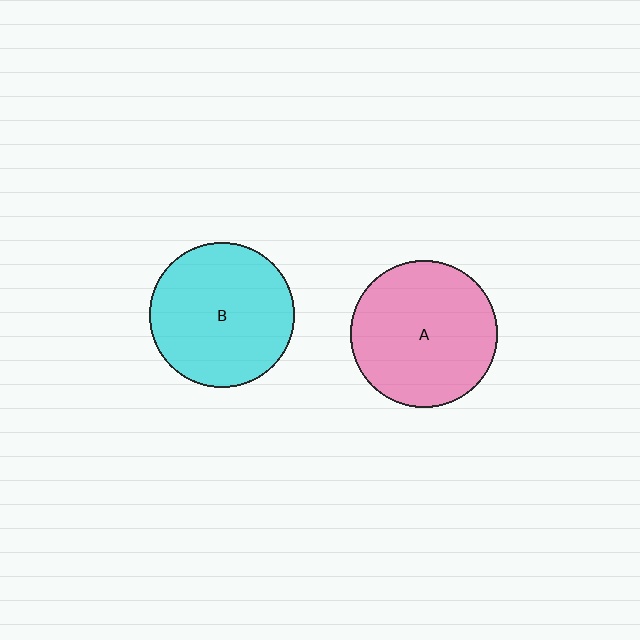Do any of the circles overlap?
No, none of the circles overlap.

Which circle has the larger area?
Circle A (pink).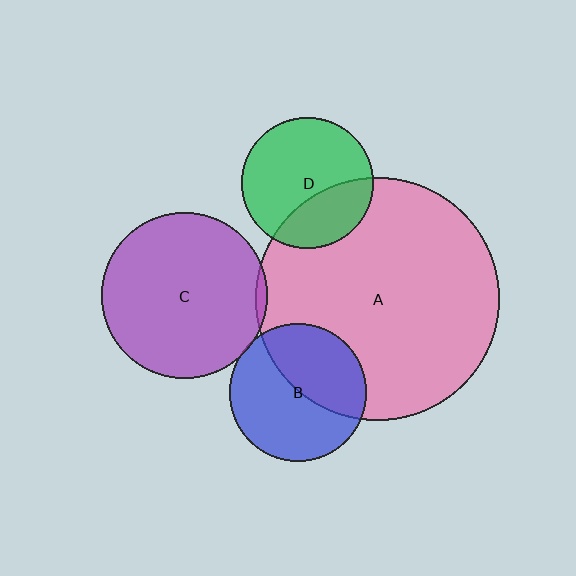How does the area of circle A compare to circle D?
Approximately 3.4 times.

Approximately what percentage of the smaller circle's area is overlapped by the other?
Approximately 5%.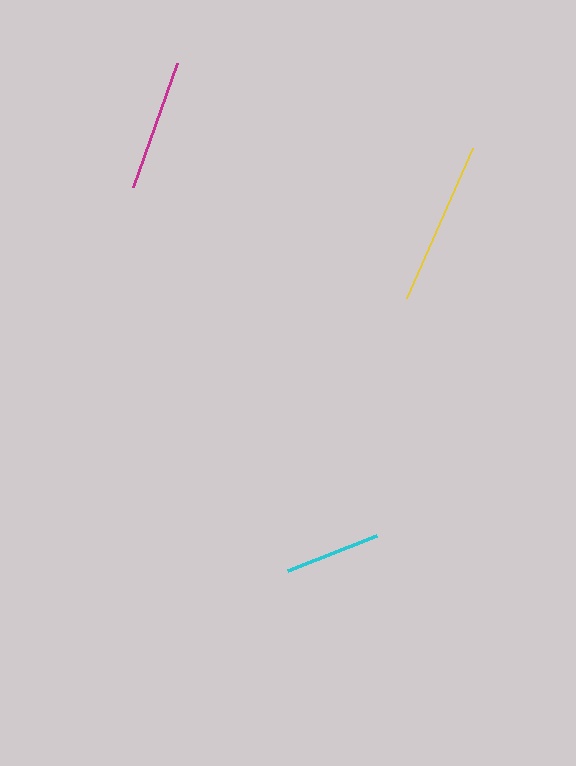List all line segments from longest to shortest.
From longest to shortest: yellow, magenta, cyan.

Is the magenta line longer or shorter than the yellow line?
The yellow line is longer than the magenta line.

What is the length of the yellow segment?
The yellow segment is approximately 164 pixels long.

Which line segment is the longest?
The yellow line is the longest at approximately 164 pixels.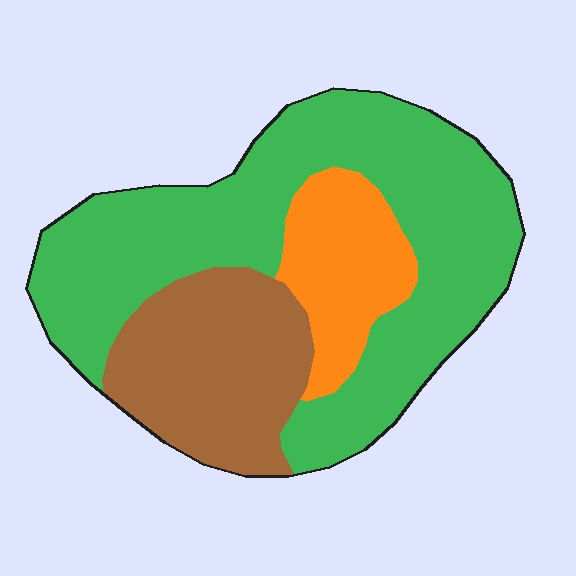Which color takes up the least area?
Orange, at roughly 15%.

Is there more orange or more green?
Green.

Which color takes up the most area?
Green, at roughly 60%.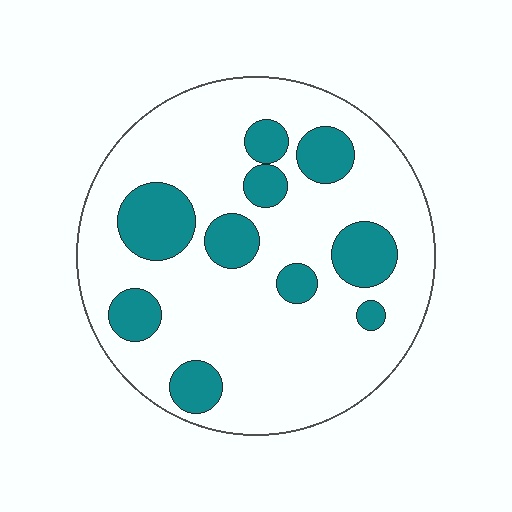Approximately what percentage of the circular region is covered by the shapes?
Approximately 25%.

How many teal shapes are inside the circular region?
10.